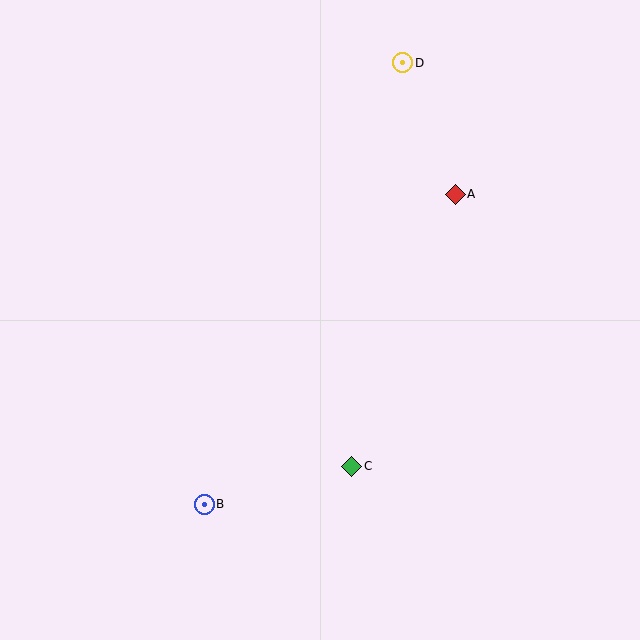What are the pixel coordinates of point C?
Point C is at (352, 466).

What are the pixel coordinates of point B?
Point B is at (204, 504).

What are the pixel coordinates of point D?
Point D is at (403, 63).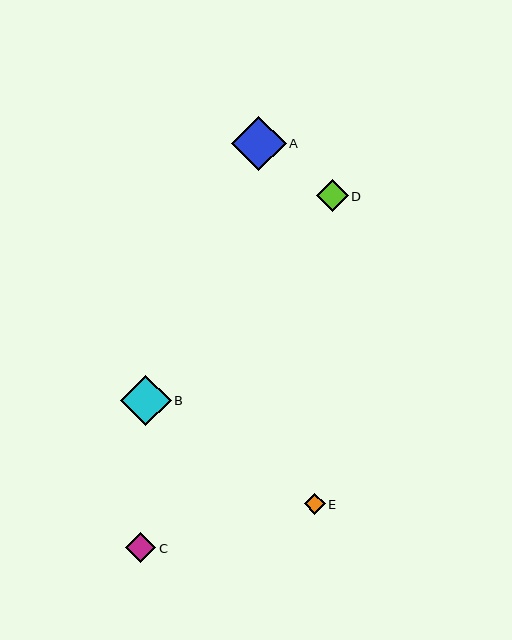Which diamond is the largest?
Diamond A is the largest with a size of approximately 55 pixels.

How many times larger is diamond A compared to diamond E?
Diamond A is approximately 2.6 times the size of diamond E.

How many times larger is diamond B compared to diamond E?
Diamond B is approximately 2.4 times the size of diamond E.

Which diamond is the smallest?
Diamond E is the smallest with a size of approximately 21 pixels.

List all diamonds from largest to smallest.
From largest to smallest: A, B, D, C, E.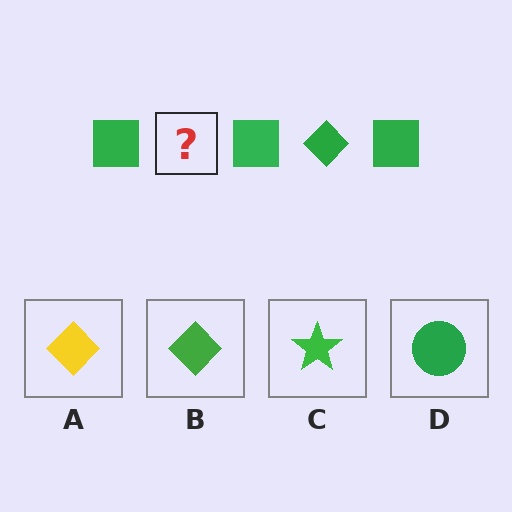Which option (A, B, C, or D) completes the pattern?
B.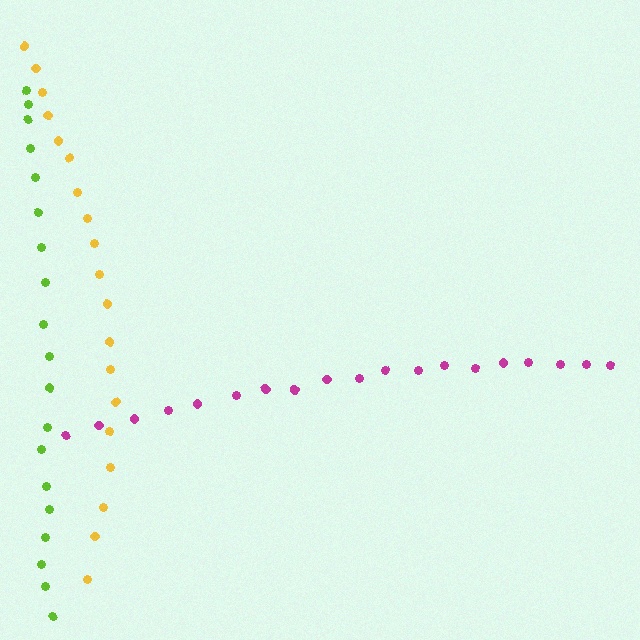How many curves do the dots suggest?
There are 3 distinct paths.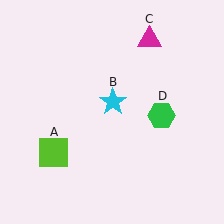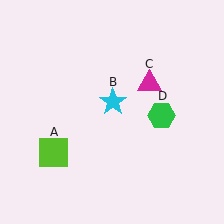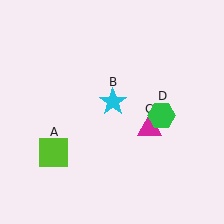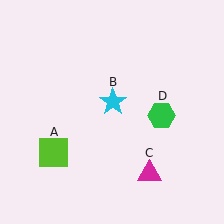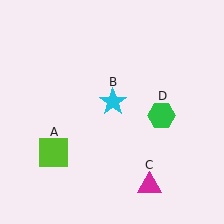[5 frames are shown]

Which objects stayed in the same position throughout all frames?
Lime square (object A) and cyan star (object B) and green hexagon (object D) remained stationary.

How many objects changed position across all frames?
1 object changed position: magenta triangle (object C).